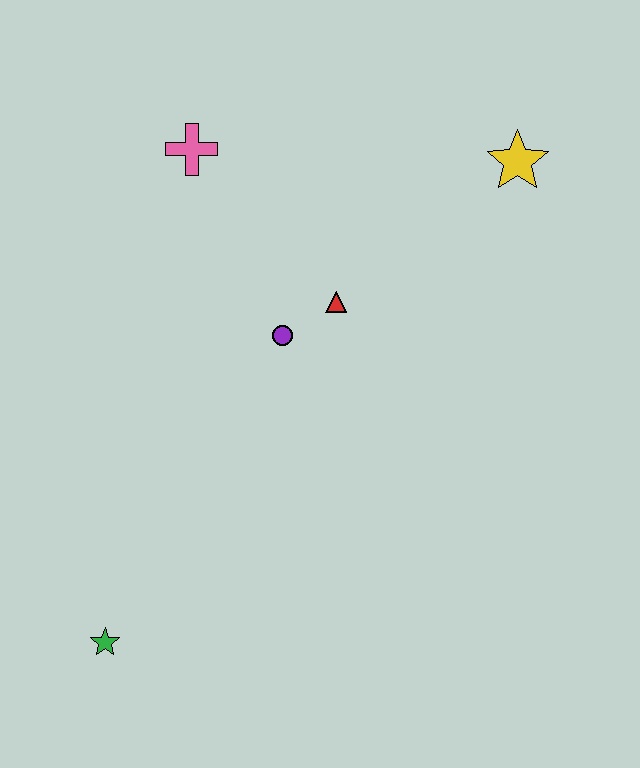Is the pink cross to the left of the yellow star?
Yes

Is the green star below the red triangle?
Yes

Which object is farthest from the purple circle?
The green star is farthest from the purple circle.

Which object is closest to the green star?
The purple circle is closest to the green star.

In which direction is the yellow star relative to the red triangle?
The yellow star is to the right of the red triangle.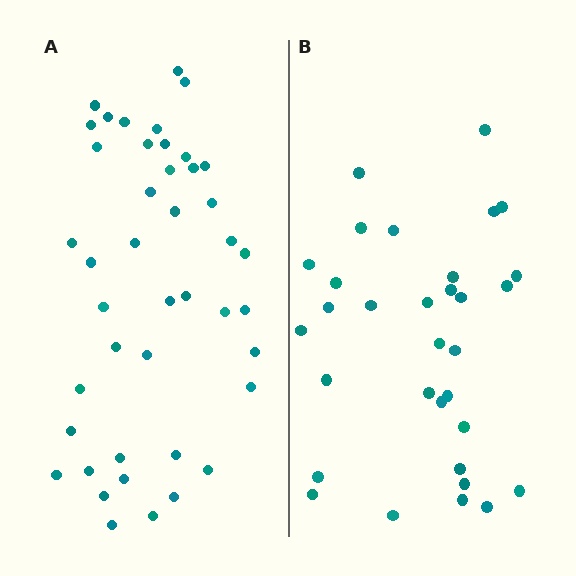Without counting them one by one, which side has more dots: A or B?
Region A (the left region) has more dots.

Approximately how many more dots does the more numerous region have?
Region A has roughly 12 or so more dots than region B.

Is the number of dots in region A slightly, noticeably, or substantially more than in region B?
Region A has noticeably more, but not dramatically so. The ratio is roughly 1.3 to 1.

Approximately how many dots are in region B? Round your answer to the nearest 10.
About 30 dots. (The exact count is 32, which rounds to 30.)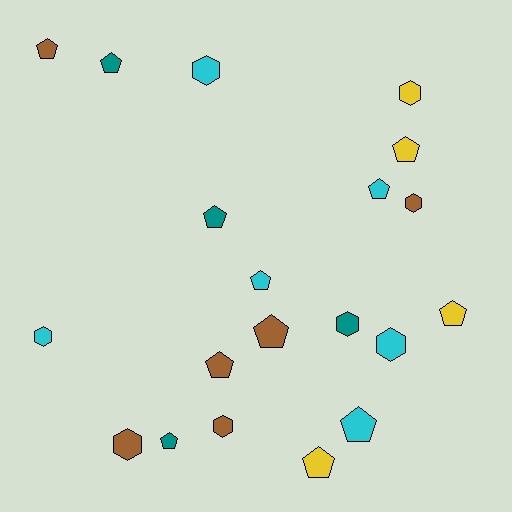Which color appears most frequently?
Brown, with 6 objects.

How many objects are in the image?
There are 20 objects.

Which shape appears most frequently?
Pentagon, with 12 objects.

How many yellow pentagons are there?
There are 3 yellow pentagons.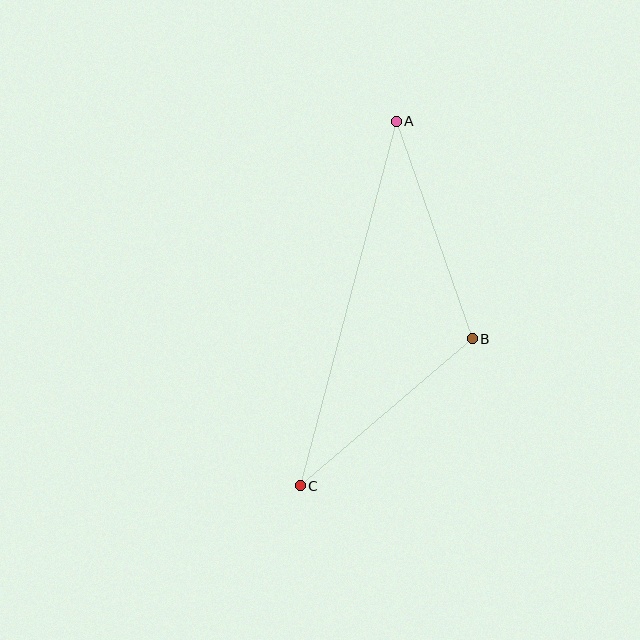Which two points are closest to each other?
Points B and C are closest to each other.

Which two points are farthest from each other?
Points A and C are farthest from each other.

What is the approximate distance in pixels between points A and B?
The distance between A and B is approximately 230 pixels.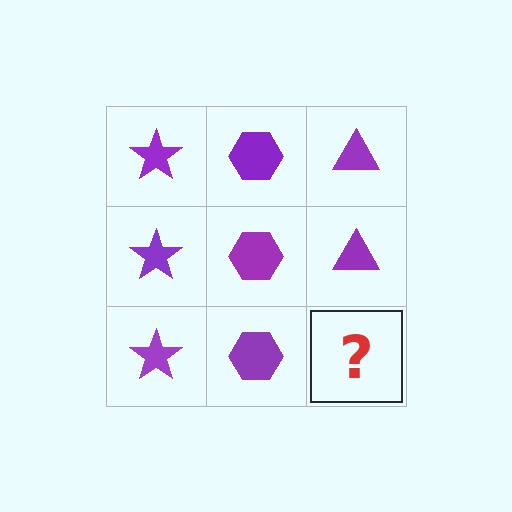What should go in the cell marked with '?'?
The missing cell should contain a purple triangle.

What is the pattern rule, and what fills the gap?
The rule is that each column has a consistent shape. The gap should be filled with a purple triangle.